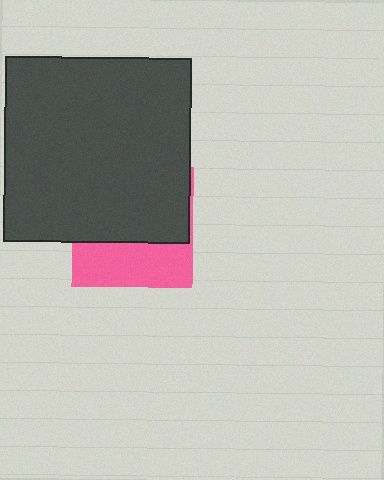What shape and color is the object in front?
The object in front is a dark gray square.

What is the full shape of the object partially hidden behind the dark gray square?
The partially hidden object is a pink square.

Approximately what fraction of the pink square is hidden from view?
Roughly 61% of the pink square is hidden behind the dark gray square.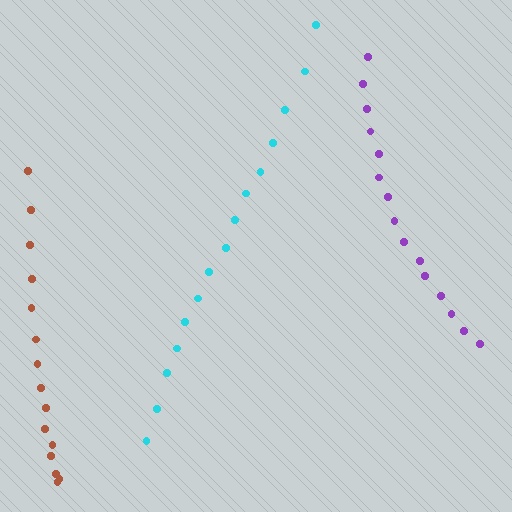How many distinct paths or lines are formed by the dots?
There are 3 distinct paths.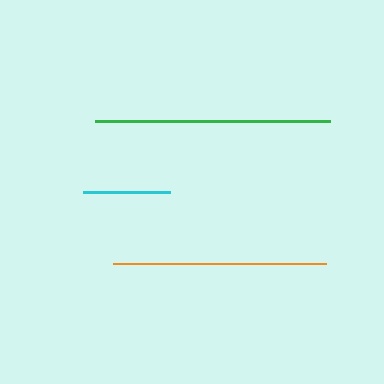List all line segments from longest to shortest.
From longest to shortest: green, orange, cyan.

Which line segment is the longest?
The green line is the longest at approximately 235 pixels.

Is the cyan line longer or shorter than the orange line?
The orange line is longer than the cyan line.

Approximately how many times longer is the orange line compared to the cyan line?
The orange line is approximately 2.4 times the length of the cyan line.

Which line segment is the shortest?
The cyan line is the shortest at approximately 87 pixels.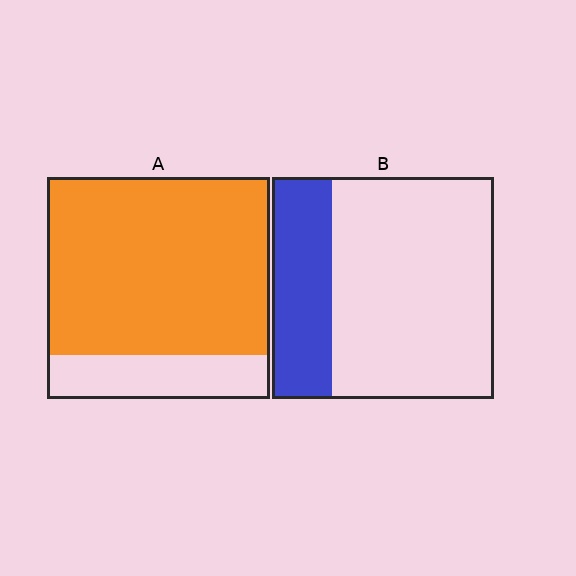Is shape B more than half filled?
No.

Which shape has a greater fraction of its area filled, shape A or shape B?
Shape A.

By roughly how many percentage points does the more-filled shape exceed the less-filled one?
By roughly 55 percentage points (A over B).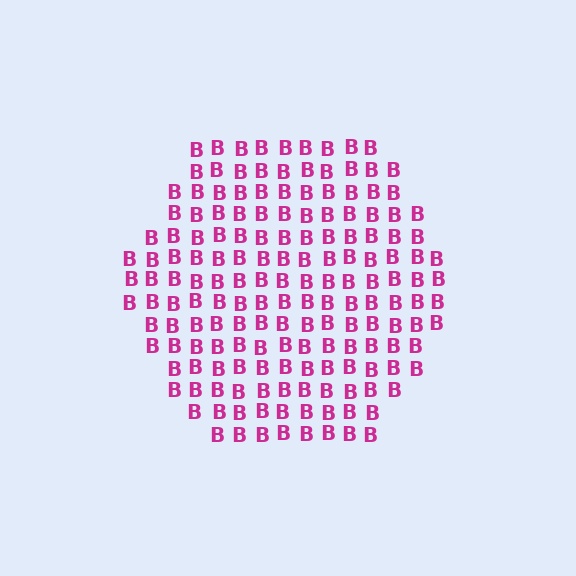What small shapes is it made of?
It is made of small letter B's.